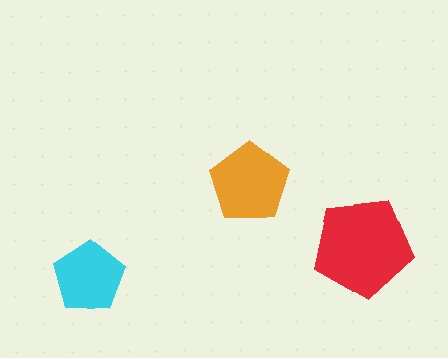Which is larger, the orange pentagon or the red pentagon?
The red one.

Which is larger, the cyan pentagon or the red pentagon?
The red one.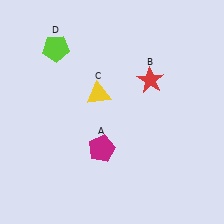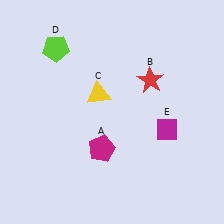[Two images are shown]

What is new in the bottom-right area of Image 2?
A magenta diamond (E) was added in the bottom-right area of Image 2.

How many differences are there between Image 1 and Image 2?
There is 1 difference between the two images.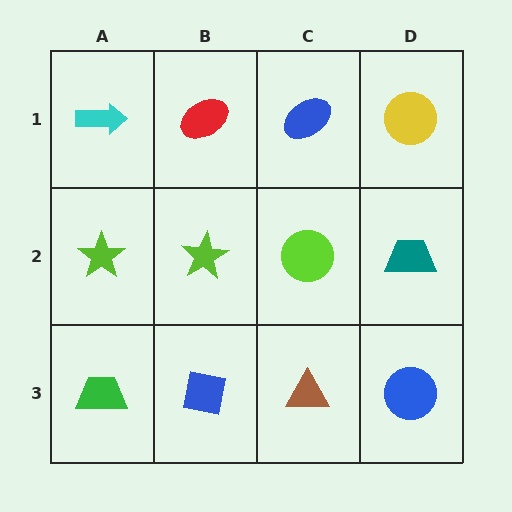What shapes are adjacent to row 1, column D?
A teal trapezoid (row 2, column D), a blue ellipse (row 1, column C).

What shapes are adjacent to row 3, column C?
A lime circle (row 2, column C), a blue square (row 3, column B), a blue circle (row 3, column D).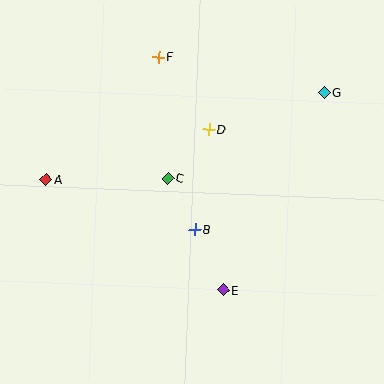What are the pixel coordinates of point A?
Point A is at (46, 179).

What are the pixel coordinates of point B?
Point B is at (195, 229).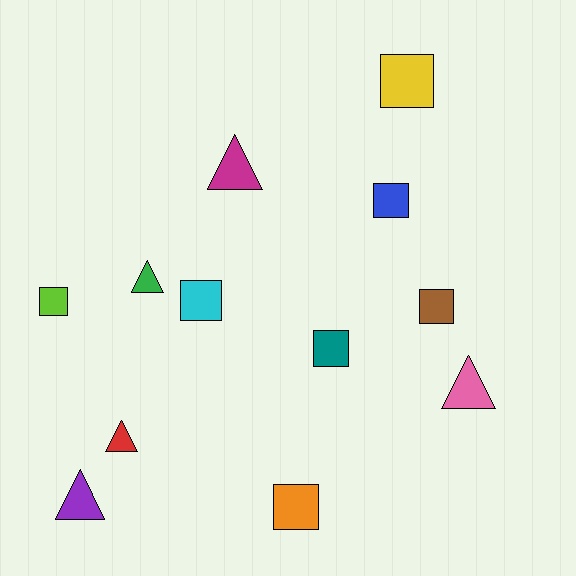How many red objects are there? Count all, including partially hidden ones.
There is 1 red object.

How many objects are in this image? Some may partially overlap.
There are 12 objects.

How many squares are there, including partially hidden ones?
There are 7 squares.